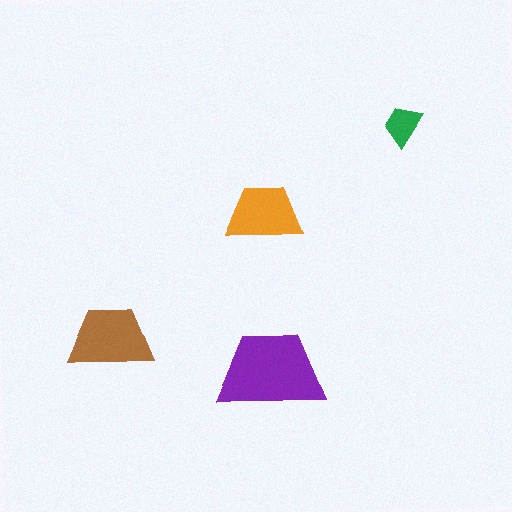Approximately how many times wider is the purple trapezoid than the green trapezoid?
About 2.5 times wider.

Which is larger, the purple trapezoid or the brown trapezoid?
The purple one.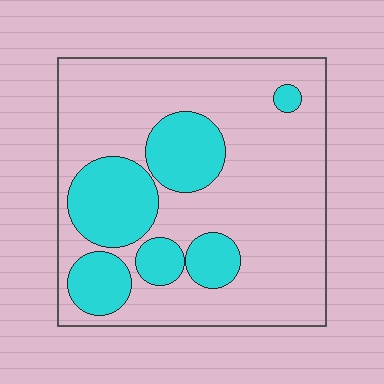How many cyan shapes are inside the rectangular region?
6.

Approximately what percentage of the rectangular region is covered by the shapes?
Approximately 30%.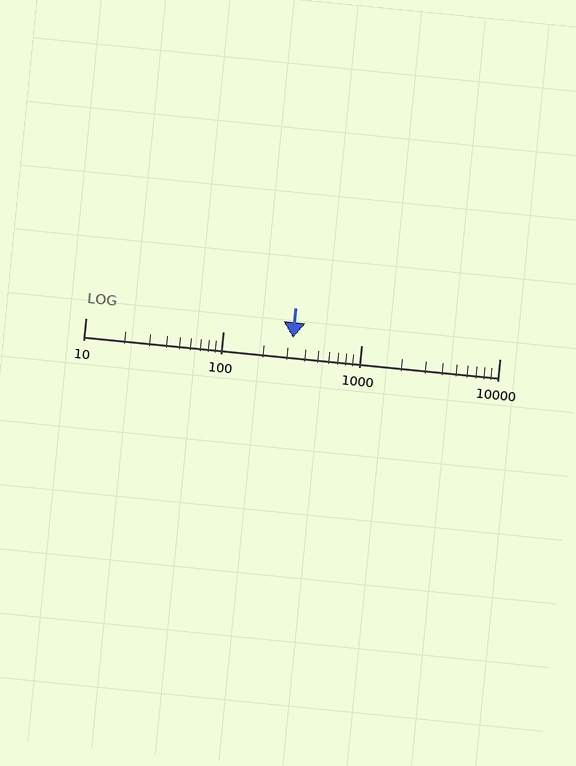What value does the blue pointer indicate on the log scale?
The pointer indicates approximately 320.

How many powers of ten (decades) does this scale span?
The scale spans 3 decades, from 10 to 10000.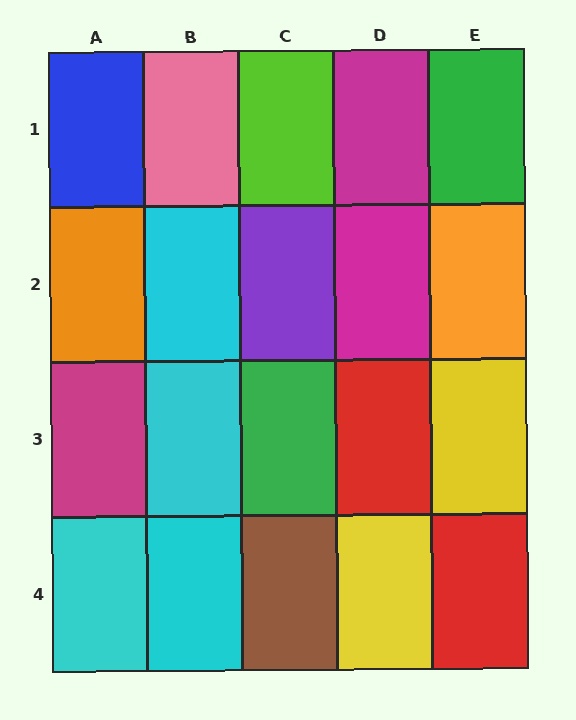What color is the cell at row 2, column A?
Orange.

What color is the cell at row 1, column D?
Magenta.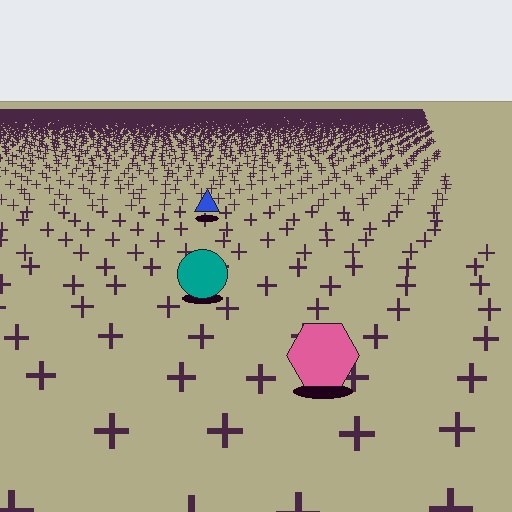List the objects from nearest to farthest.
From nearest to farthest: the pink hexagon, the teal circle, the blue triangle.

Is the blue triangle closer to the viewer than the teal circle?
No. The teal circle is closer — you can tell from the texture gradient: the ground texture is coarser near it.